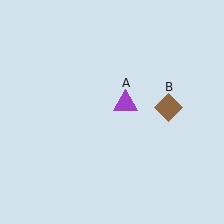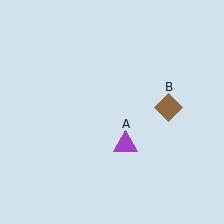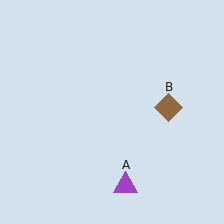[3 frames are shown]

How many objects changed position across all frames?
1 object changed position: purple triangle (object A).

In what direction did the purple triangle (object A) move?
The purple triangle (object A) moved down.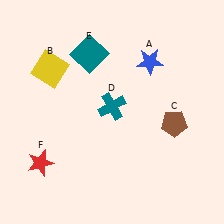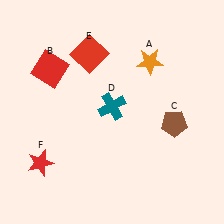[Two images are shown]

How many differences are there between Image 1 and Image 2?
There are 3 differences between the two images.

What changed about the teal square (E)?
In Image 1, E is teal. In Image 2, it changed to red.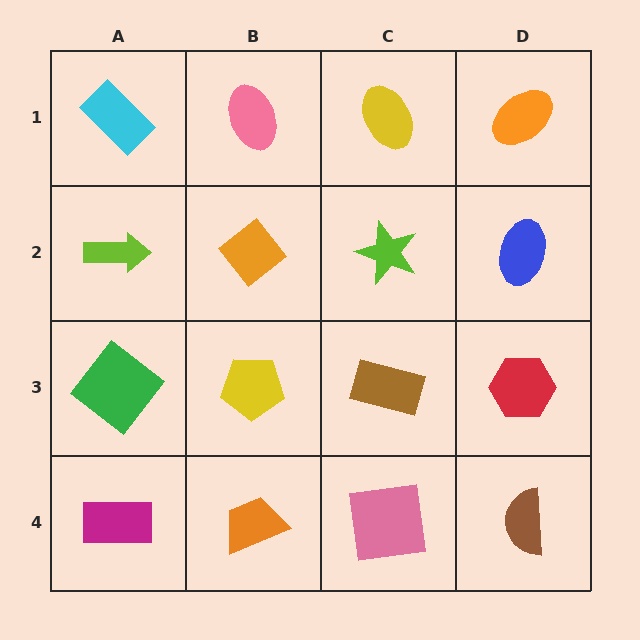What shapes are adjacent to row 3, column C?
A lime star (row 2, column C), a pink square (row 4, column C), a yellow pentagon (row 3, column B), a red hexagon (row 3, column D).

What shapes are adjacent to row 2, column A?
A cyan rectangle (row 1, column A), a green diamond (row 3, column A), an orange diamond (row 2, column B).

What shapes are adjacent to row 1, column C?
A lime star (row 2, column C), a pink ellipse (row 1, column B), an orange ellipse (row 1, column D).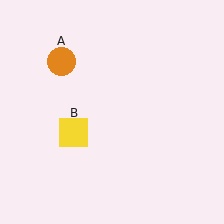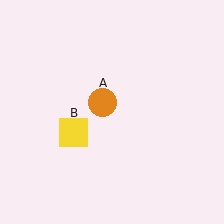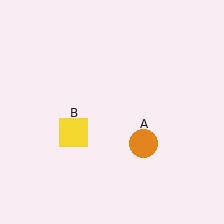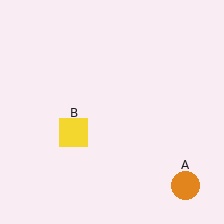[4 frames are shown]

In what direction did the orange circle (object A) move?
The orange circle (object A) moved down and to the right.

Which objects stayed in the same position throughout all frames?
Yellow square (object B) remained stationary.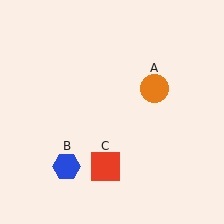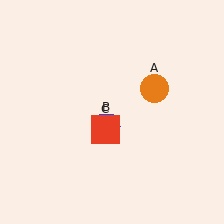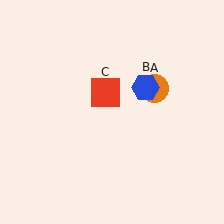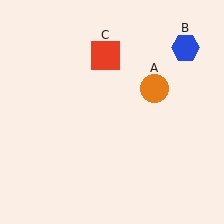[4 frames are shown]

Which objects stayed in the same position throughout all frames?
Orange circle (object A) remained stationary.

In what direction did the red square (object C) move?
The red square (object C) moved up.